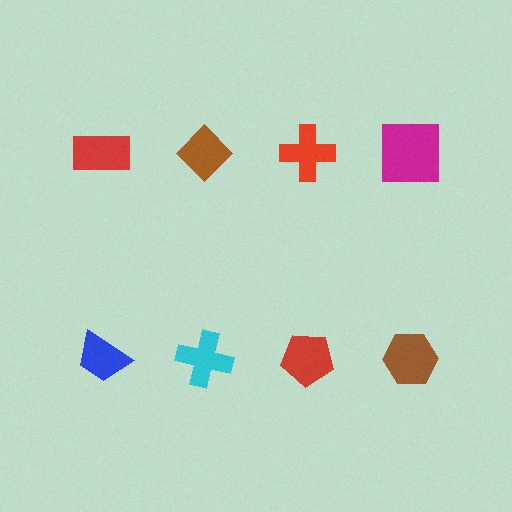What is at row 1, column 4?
A magenta square.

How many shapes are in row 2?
4 shapes.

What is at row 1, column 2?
A brown diamond.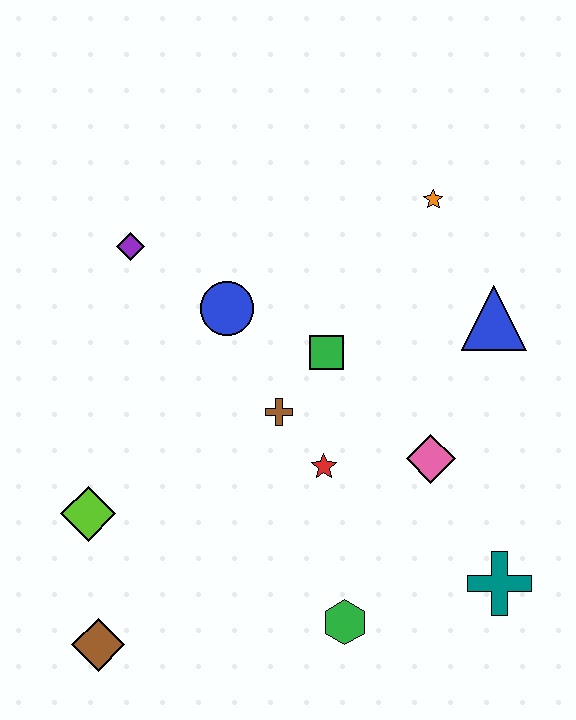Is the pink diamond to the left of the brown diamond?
No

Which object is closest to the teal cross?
The pink diamond is closest to the teal cross.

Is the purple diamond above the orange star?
No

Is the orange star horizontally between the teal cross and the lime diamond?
Yes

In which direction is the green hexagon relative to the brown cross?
The green hexagon is below the brown cross.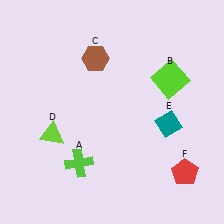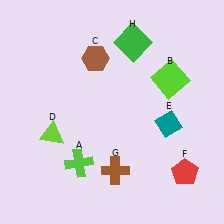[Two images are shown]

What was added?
A brown cross (G), a green square (H) were added in Image 2.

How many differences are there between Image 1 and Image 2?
There are 2 differences between the two images.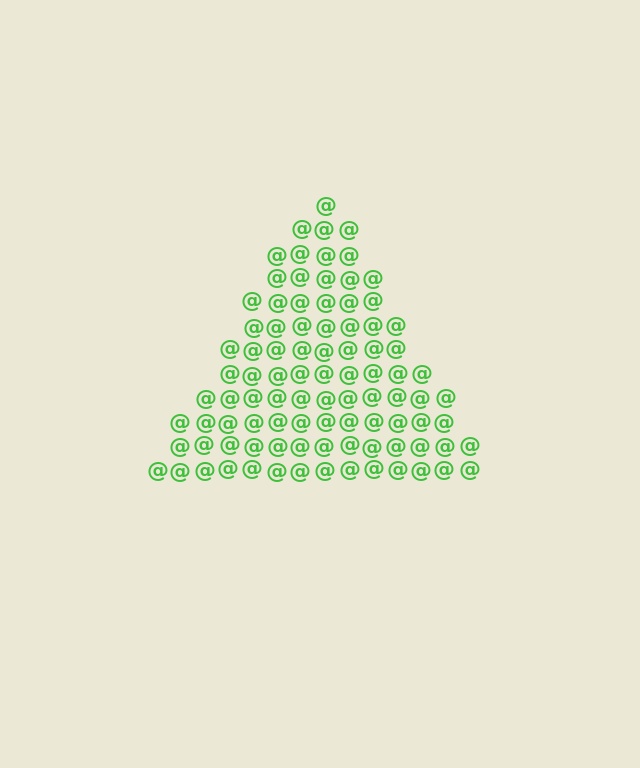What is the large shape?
The large shape is a triangle.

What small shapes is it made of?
It is made of small at signs.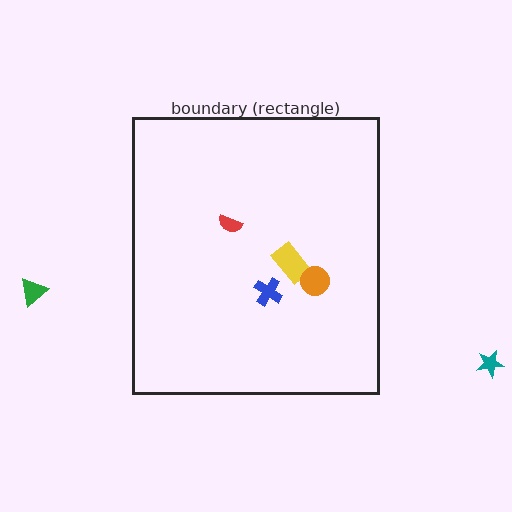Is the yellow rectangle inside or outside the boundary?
Inside.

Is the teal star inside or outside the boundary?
Outside.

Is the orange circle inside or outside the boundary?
Inside.